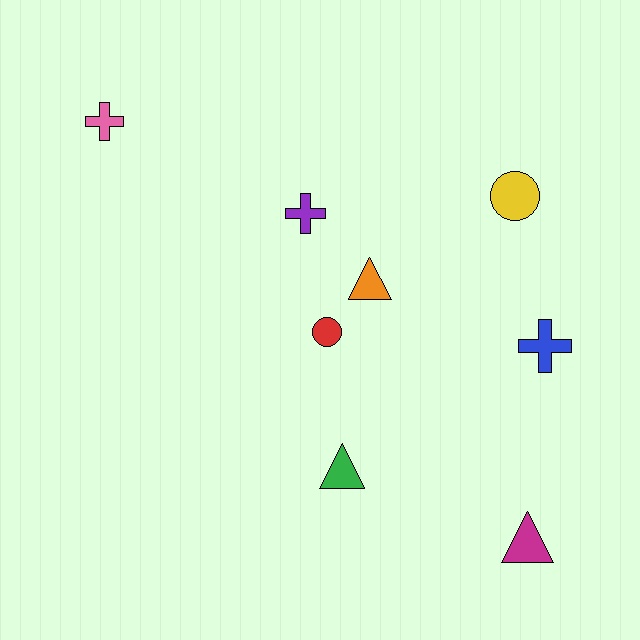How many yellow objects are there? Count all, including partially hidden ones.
There is 1 yellow object.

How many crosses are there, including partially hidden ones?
There are 3 crosses.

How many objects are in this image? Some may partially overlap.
There are 8 objects.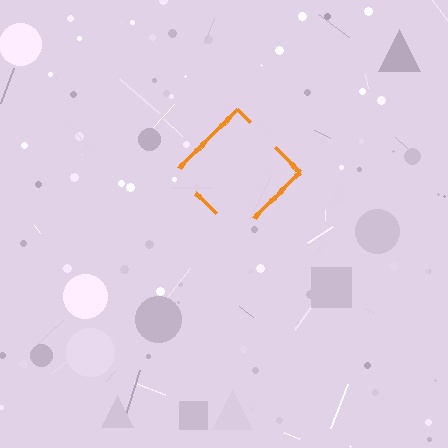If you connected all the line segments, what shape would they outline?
They would outline a diamond.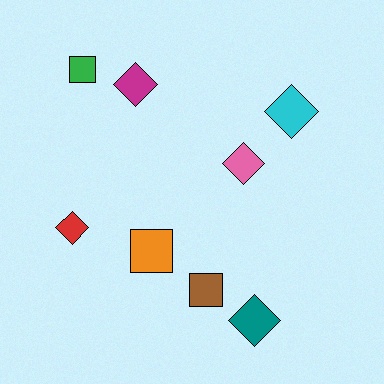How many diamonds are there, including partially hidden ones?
There are 5 diamonds.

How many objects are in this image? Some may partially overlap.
There are 8 objects.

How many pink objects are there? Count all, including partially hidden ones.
There is 1 pink object.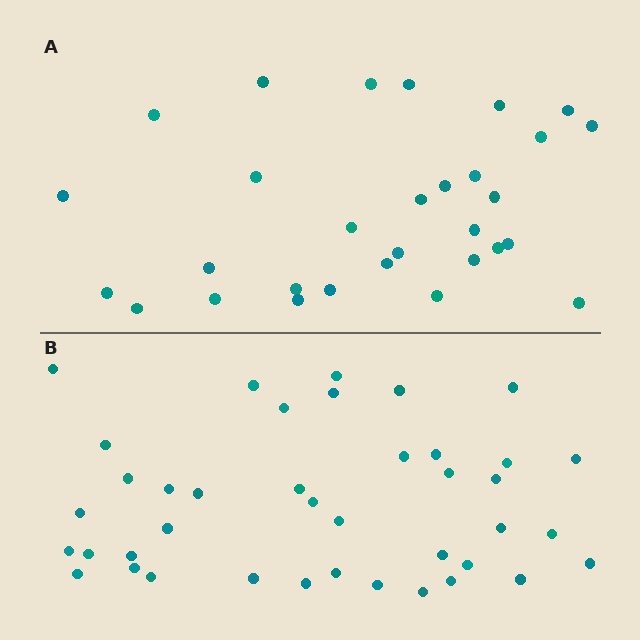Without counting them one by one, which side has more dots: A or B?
Region B (the bottom region) has more dots.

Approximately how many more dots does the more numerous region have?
Region B has roughly 10 or so more dots than region A.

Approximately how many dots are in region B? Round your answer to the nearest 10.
About 40 dots.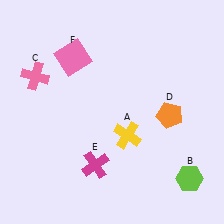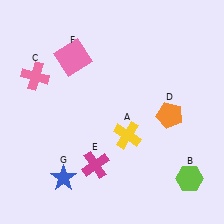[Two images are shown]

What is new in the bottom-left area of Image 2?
A blue star (G) was added in the bottom-left area of Image 2.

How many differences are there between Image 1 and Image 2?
There is 1 difference between the two images.